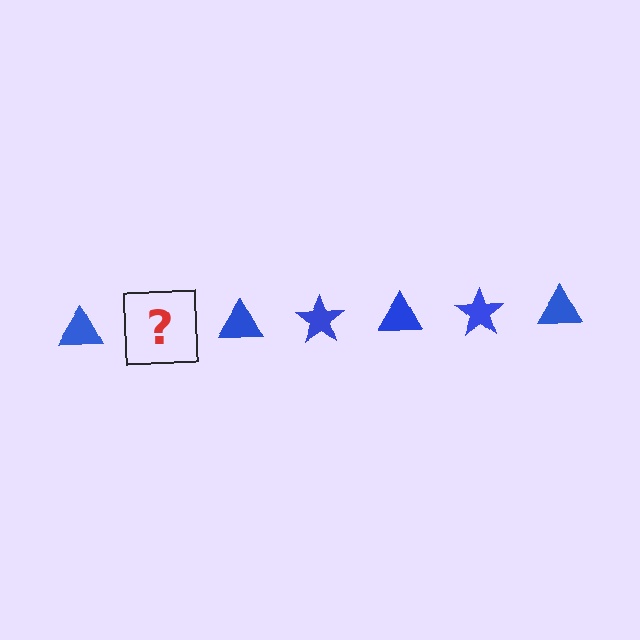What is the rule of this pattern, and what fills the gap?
The rule is that the pattern cycles through triangle, star shapes in blue. The gap should be filled with a blue star.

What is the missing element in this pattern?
The missing element is a blue star.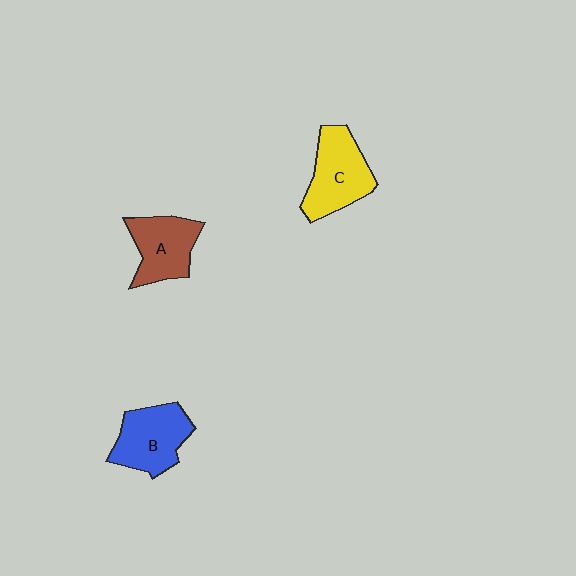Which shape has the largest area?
Shape C (yellow).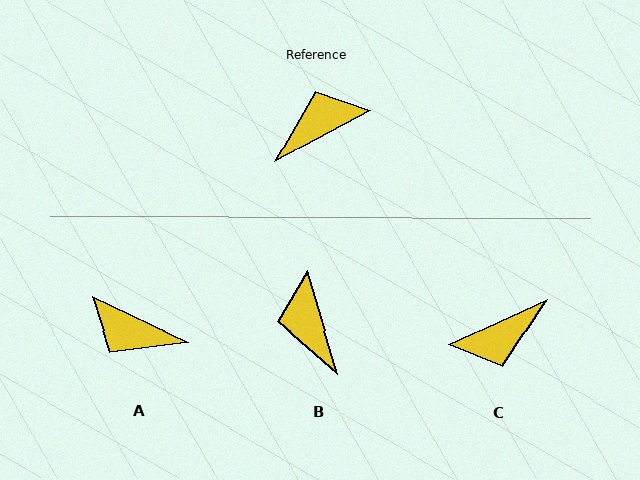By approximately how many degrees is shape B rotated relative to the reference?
Approximately 79 degrees counter-clockwise.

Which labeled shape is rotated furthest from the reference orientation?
C, about 177 degrees away.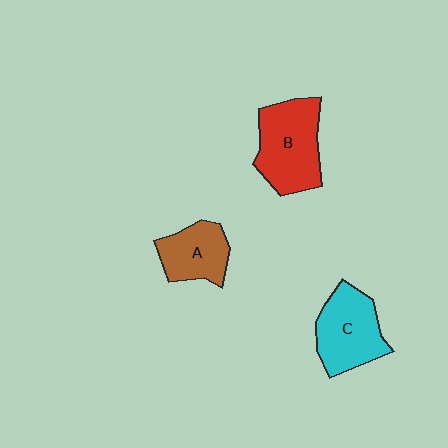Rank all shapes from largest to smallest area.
From largest to smallest: B (red), C (cyan), A (brown).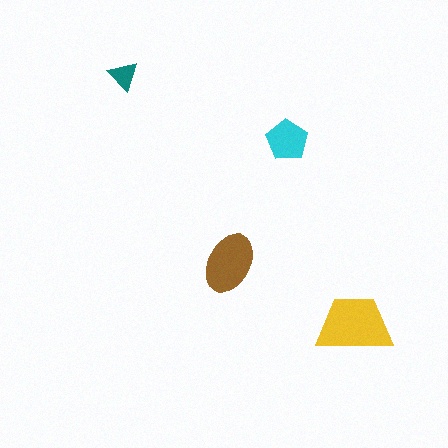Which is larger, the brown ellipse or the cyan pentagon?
The brown ellipse.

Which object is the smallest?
The teal triangle.